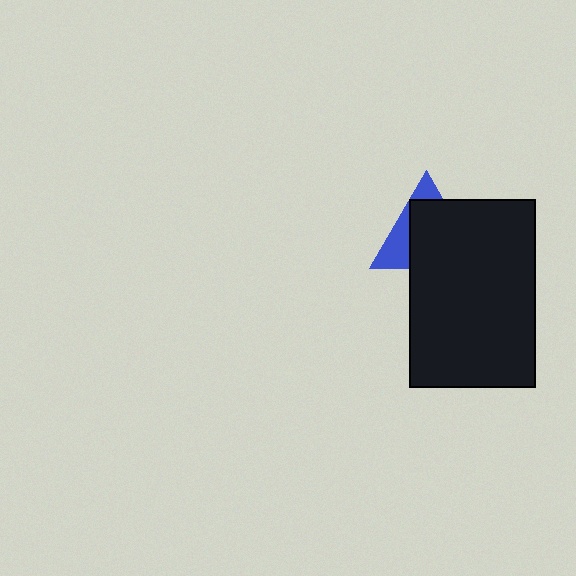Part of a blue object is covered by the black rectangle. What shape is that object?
It is a triangle.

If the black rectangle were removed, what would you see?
You would see the complete blue triangle.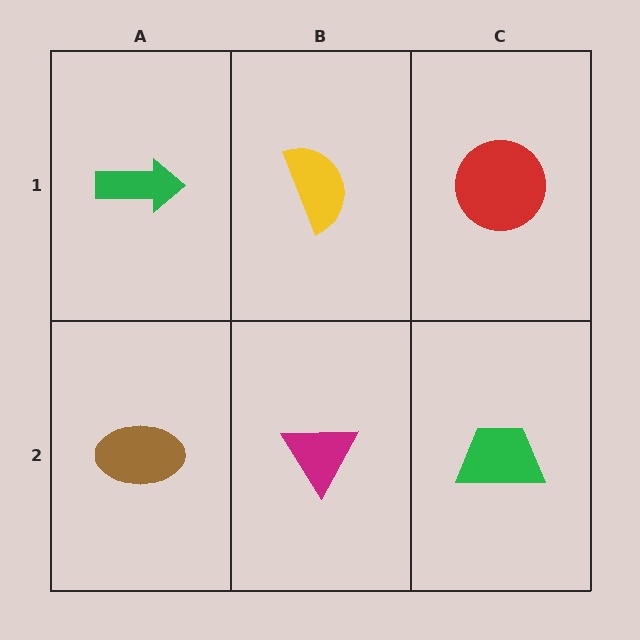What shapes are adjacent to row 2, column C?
A red circle (row 1, column C), a magenta triangle (row 2, column B).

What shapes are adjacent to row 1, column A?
A brown ellipse (row 2, column A), a yellow semicircle (row 1, column B).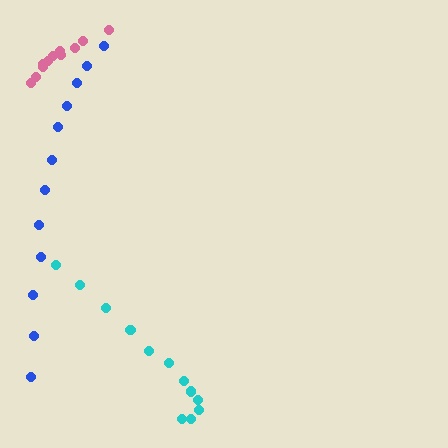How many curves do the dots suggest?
There are 3 distinct paths.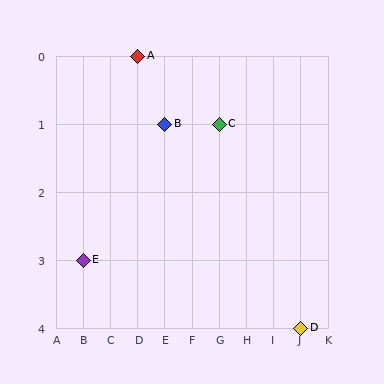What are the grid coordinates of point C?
Point C is at grid coordinates (G, 1).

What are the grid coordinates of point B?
Point B is at grid coordinates (E, 1).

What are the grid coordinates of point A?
Point A is at grid coordinates (D, 0).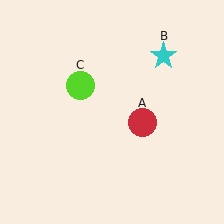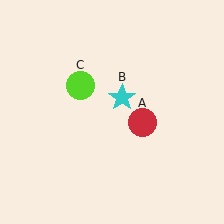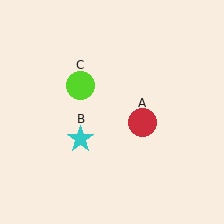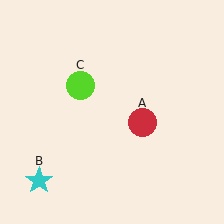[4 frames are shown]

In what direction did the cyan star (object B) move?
The cyan star (object B) moved down and to the left.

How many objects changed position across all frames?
1 object changed position: cyan star (object B).